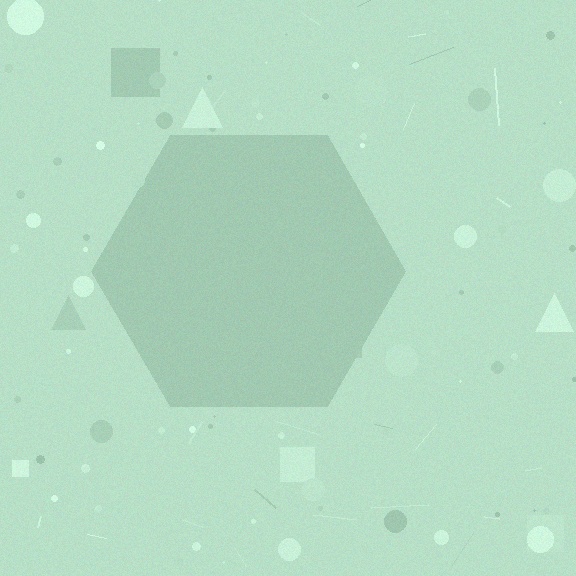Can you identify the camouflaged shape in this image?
The camouflaged shape is a hexagon.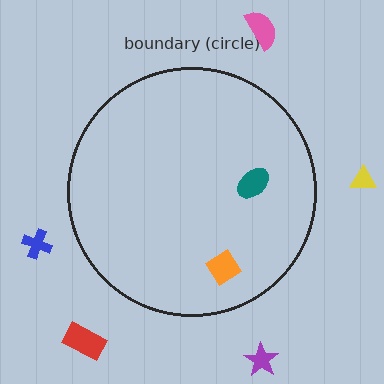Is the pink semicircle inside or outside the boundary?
Outside.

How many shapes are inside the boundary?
2 inside, 5 outside.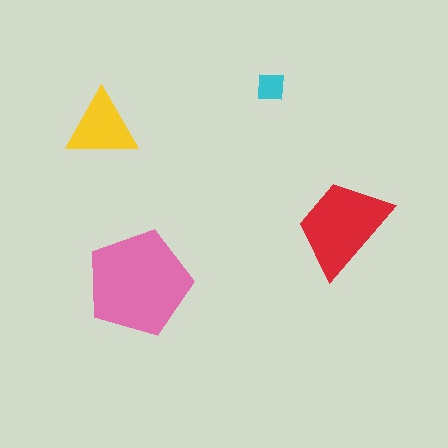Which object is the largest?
The pink pentagon.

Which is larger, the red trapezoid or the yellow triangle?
The red trapezoid.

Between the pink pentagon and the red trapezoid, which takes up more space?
The pink pentagon.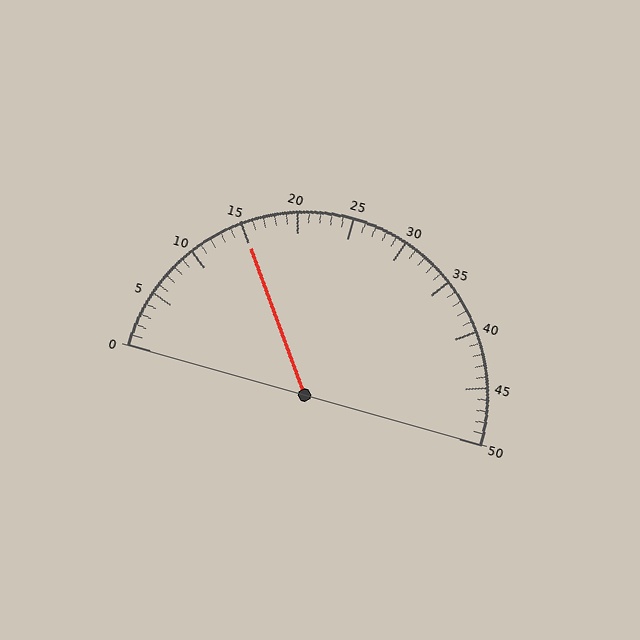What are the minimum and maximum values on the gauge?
The gauge ranges from 0 to 50.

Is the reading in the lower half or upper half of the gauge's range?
The reading is in the lower half of the range (0 to 50).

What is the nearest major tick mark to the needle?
The nearest major tick mark is 15.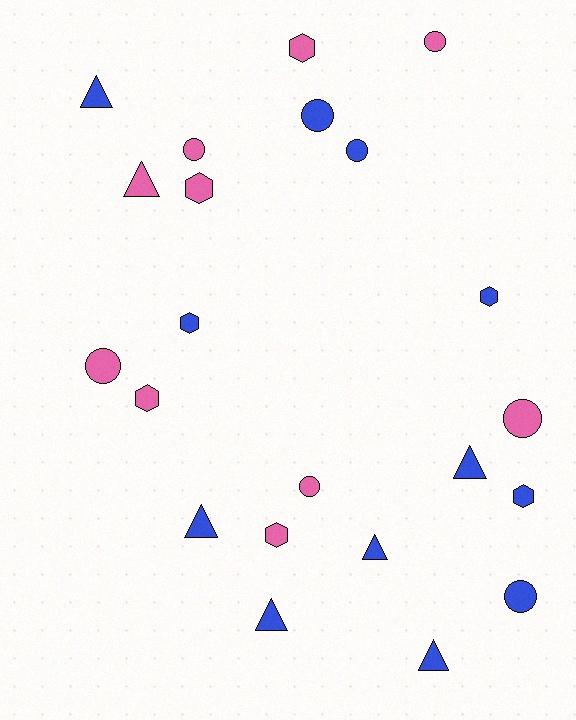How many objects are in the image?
There are 22 objects.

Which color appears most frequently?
Blue, with 12 objects.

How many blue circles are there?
There are 3 blue circles.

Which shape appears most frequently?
Circle, with 8 objects.